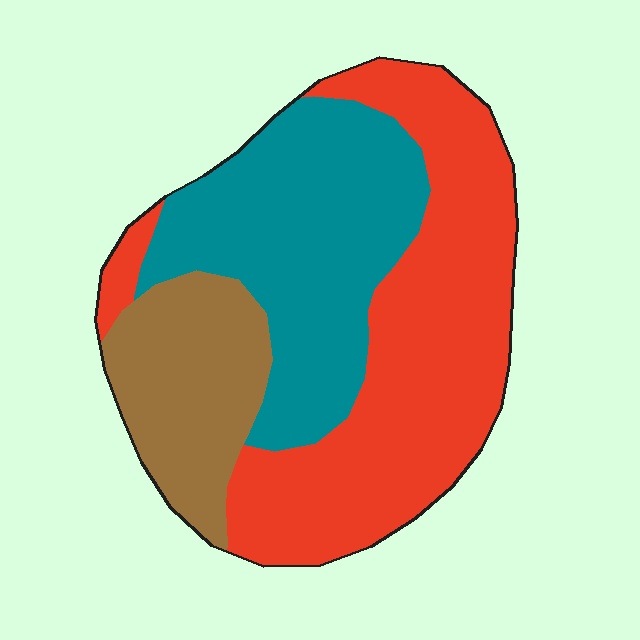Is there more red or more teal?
Red.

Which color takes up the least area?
Brown, at roughly 20%.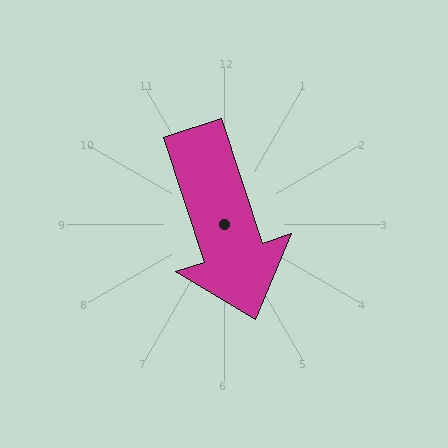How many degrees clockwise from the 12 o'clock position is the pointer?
Approximately 162 degrees.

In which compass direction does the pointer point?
South.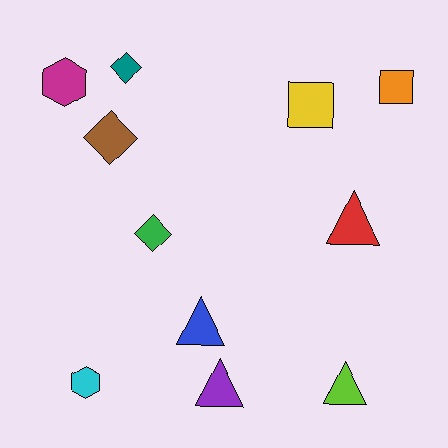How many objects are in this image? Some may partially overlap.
There are 11 objects.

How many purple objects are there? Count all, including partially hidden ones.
There is 1 purple object.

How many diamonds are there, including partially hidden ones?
There are 3 diamonds.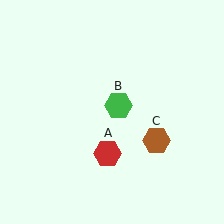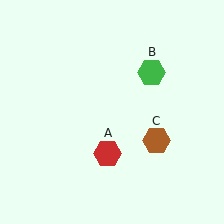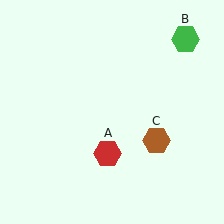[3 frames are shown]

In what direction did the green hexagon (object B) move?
The green hexagon (object B) moved up and to the right.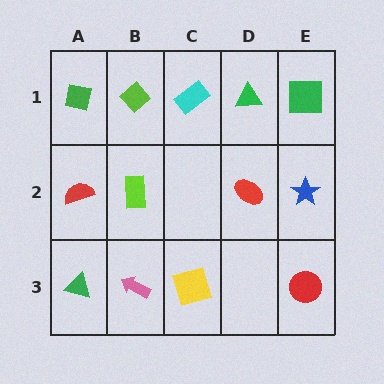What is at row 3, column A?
A green triangle.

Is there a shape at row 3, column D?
No, that cell is empty.